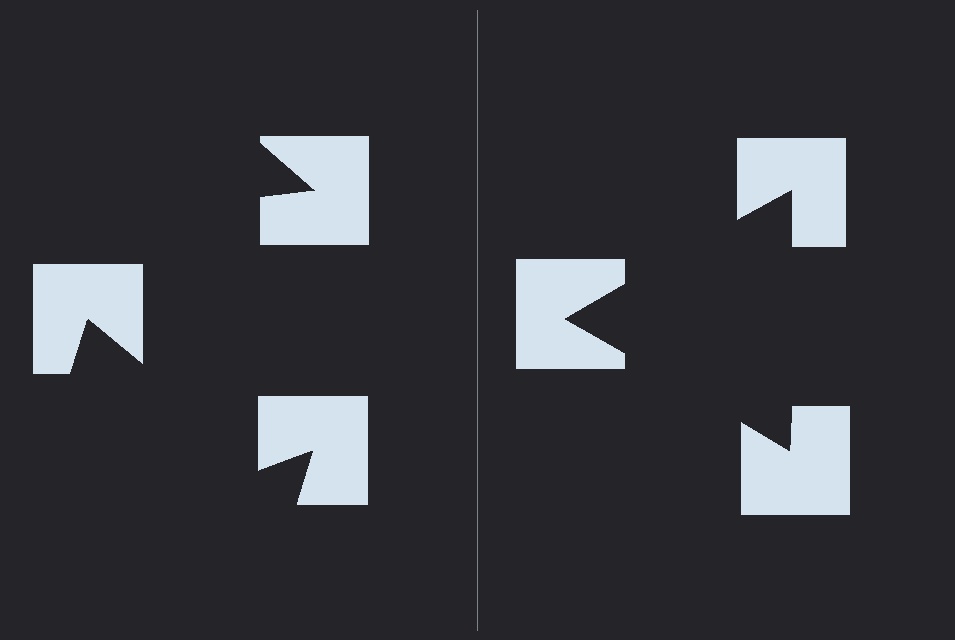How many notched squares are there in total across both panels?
6 — 3 on each side.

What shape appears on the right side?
An illusory triangle.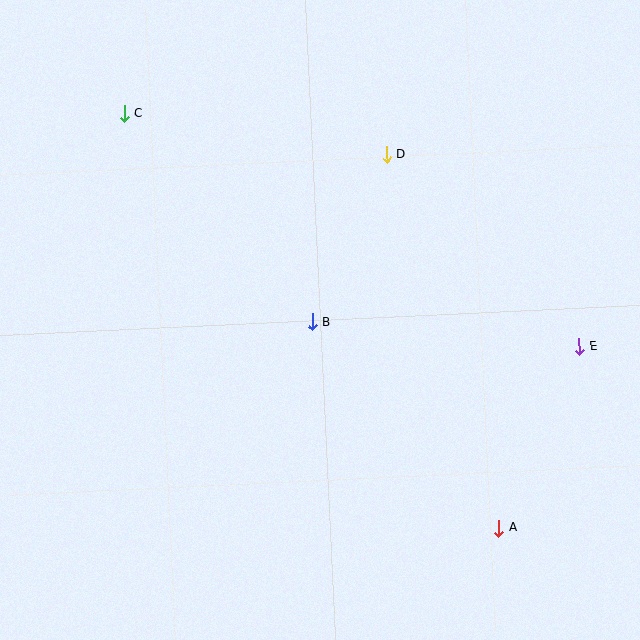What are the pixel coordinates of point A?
Point A is at (499, 528).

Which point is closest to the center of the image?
Point B at (312, 322) is closest to the center.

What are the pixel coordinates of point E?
Point E is at (579, 346).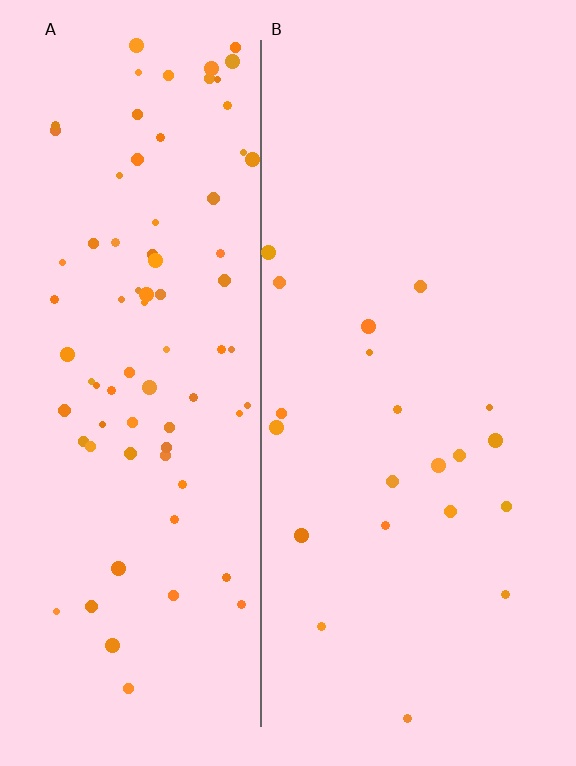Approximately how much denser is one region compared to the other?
Approximately 3.9× — region A over region B.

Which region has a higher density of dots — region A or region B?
A (the left).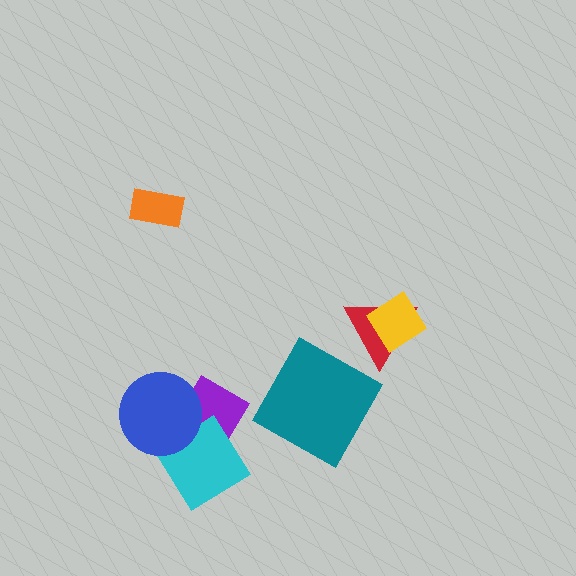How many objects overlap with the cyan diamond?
2 objects overlap with the cyan diamond.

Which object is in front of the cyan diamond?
The blue circle is in front of the cyan diamond.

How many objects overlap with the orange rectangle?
0 objects overlap with the orange rectangle.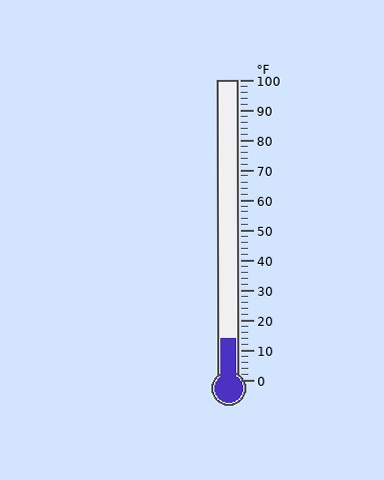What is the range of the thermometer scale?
The thermometer scale ranges from 0°F to 100°F.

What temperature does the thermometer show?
The thermometer shows approximately 14°F.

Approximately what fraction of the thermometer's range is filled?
The thermometer is filled to approximately 15% of its range.